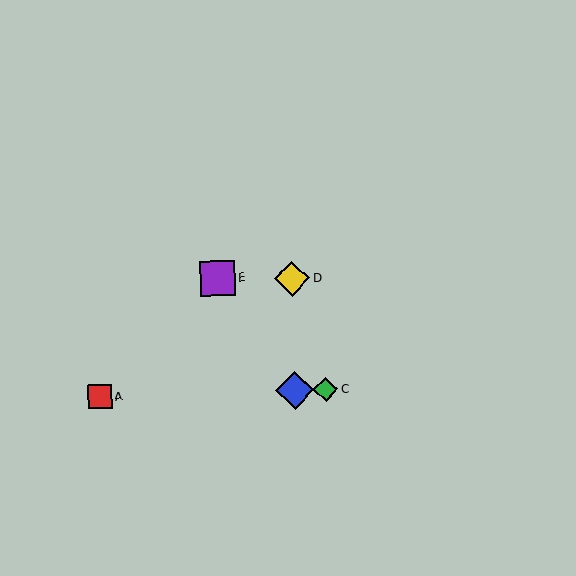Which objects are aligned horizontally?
Objects A, B, C are aligned horizontally.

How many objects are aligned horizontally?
3 objects (A, B, C) are aligned horizontally.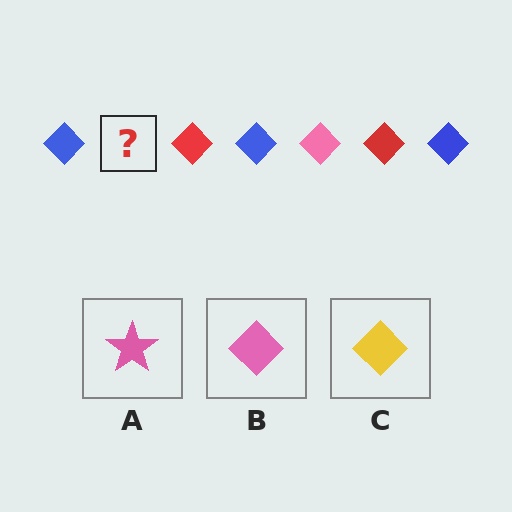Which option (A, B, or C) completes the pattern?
B.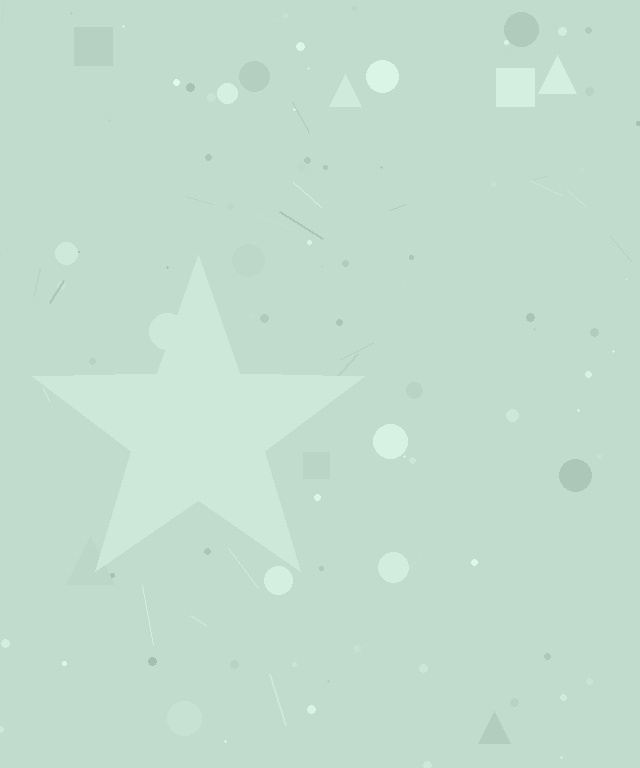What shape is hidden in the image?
A star is hidden in the image.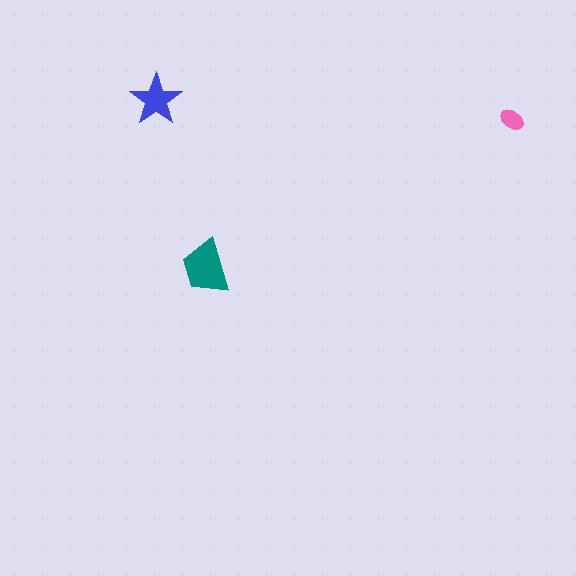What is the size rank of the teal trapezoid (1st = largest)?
1st.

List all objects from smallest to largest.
The pink ellipse, the blue star, the teal trapezoid.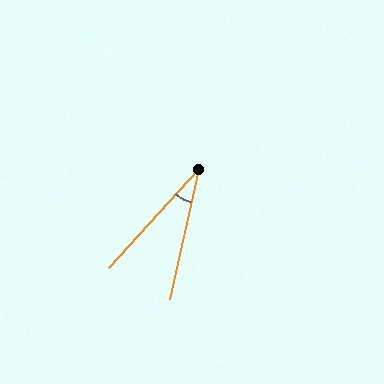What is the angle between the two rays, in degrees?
Approximately 30 degrees.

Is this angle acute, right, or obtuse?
It is acute.